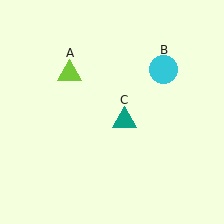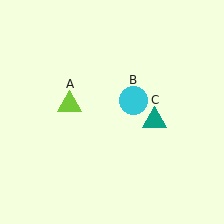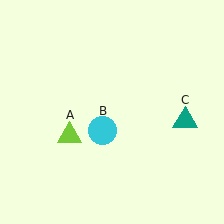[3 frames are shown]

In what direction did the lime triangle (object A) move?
The lime triangle (object A) moved down.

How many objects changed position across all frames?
3 objects changed position: lime triangle (object A), cyan circle (object B), teal triangle (object C).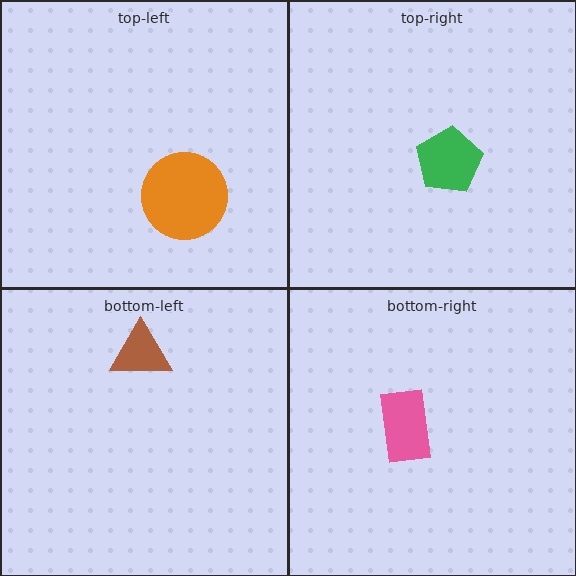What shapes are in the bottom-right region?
The pink rectangle.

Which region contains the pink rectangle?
The bottom-right region.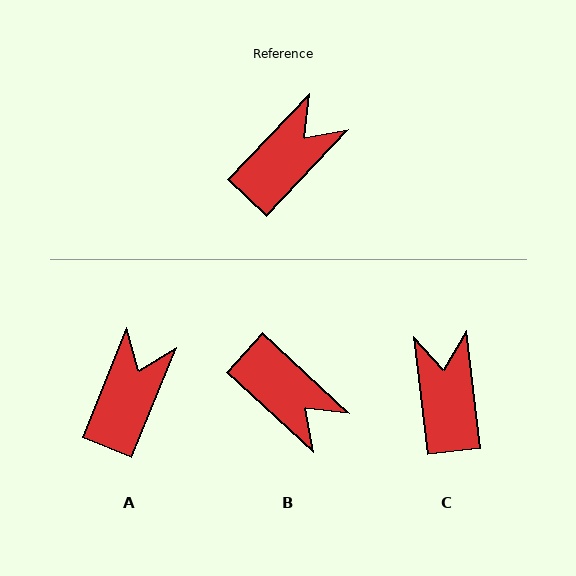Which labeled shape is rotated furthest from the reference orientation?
B, about 89 degrees away.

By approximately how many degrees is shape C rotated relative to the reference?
Approximately 50 degrees counter-clockwise.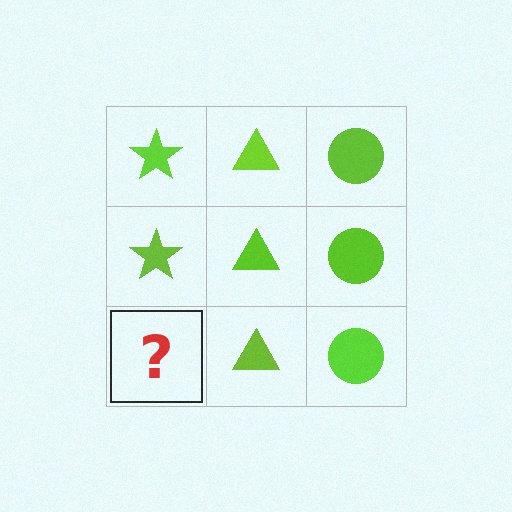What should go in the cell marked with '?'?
The missing cell should contain a lime star.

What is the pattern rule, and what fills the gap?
The rule is that each column has a consistent shape. The gap should be filled with a lime star.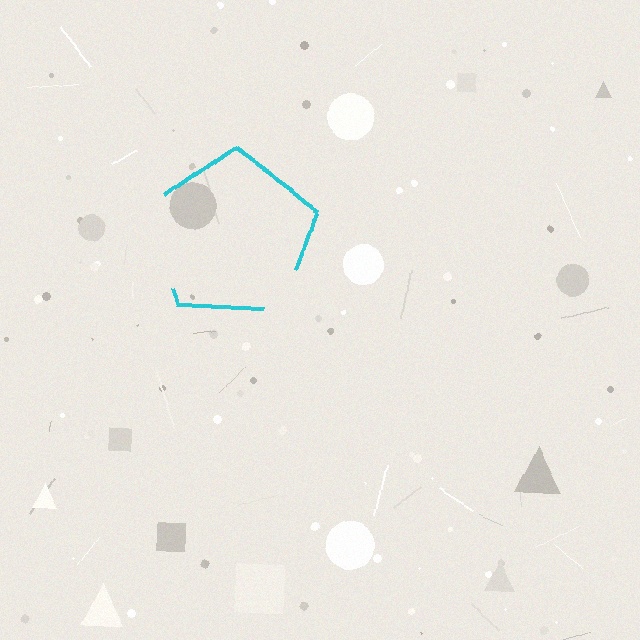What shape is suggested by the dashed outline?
The dashed outline suggests a pentagon.